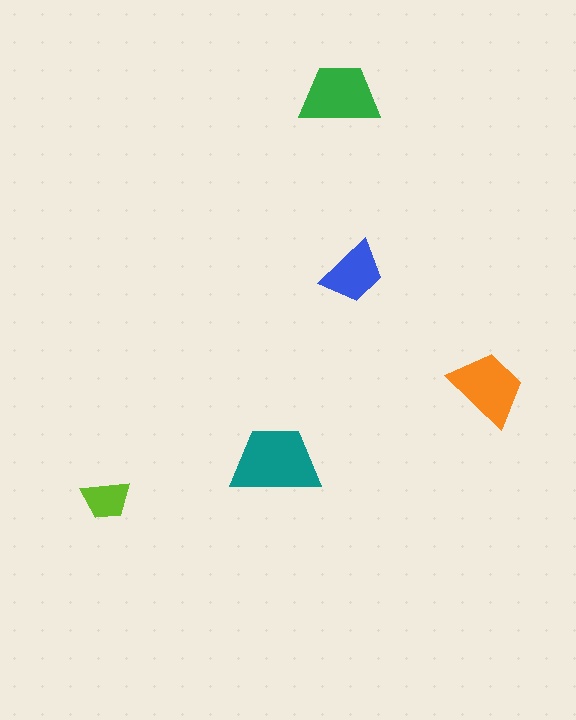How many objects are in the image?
There are 5 objects in the image.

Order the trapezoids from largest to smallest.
the teal one, the green one, the orange one, the blue one, the lime one.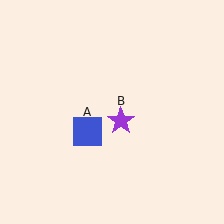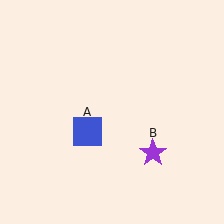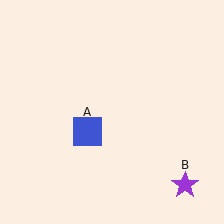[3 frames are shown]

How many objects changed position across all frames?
1 object changed position: purple star (object B).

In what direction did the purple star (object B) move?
The purple star (object B) moved down and to the right.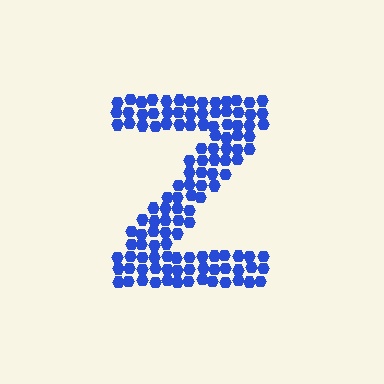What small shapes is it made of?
It is made of small hexagons.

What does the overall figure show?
The overall figure shows the letter Z.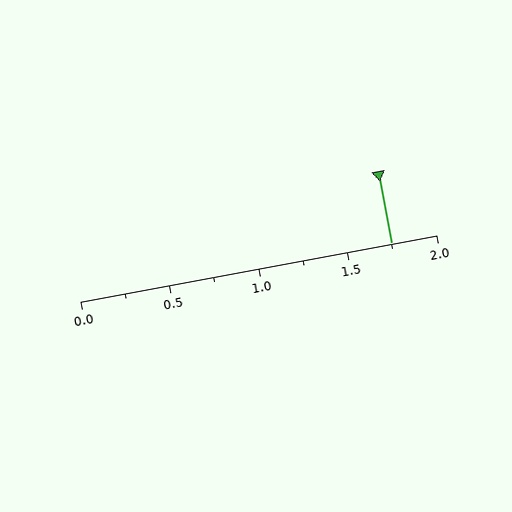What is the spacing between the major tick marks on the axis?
The major ticks are spaced 0.5 apart.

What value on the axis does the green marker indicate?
The marker indicates approximately 1.75.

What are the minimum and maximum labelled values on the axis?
The axis runs from 0.0 to 2.0.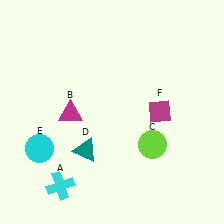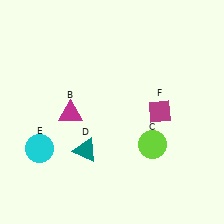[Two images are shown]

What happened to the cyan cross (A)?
The cyan cross (A) was removed in Image 2. It was in the bottom-left area of Image 1.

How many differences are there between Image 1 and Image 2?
There is 1 difference between the two images.